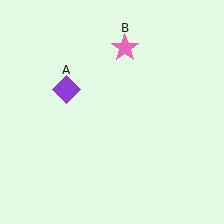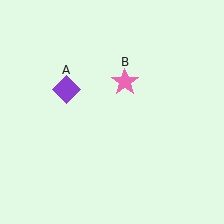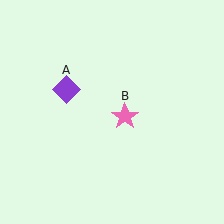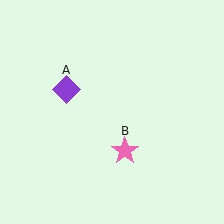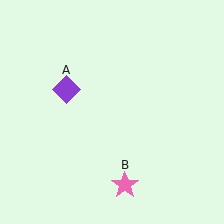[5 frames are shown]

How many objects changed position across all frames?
1 object changed position: pink star (object B).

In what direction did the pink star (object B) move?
The pink star (object B) moved down.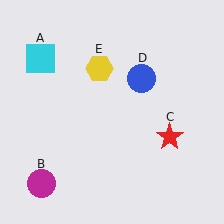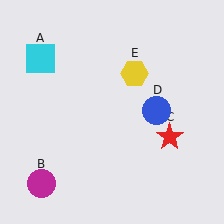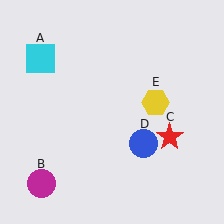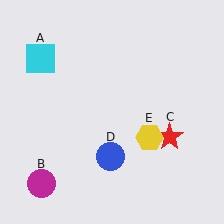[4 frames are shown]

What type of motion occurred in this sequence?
The blue circle (object D), yellow hexagon (object E) rotated clockwise around the center of the scene.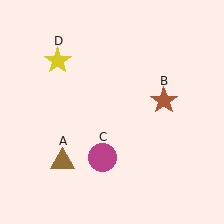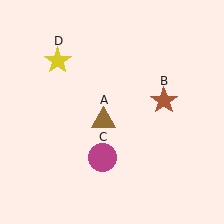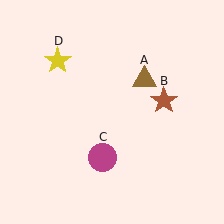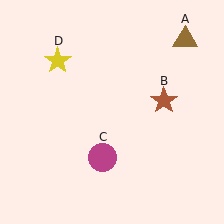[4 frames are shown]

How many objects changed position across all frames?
1 object changed position: brown triangle (object A).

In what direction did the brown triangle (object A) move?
The brown triangle (object A) moved up and to the right.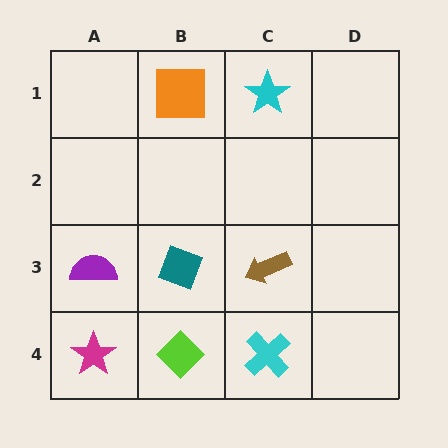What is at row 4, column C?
A cyan cross.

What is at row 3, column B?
A teal diamond.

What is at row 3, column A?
A purple semicircle.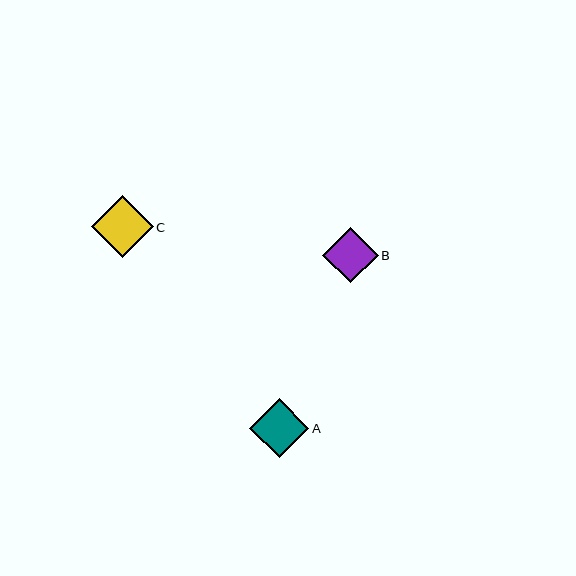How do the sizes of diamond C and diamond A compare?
Diamond C and diamond A are approximately the same size.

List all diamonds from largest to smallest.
From largest to smallest: C, A, B.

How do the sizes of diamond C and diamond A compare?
Diamond C and diamond A are approximately the same size.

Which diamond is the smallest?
Diamond B is the smallest with a size of approximately 56 pixels.